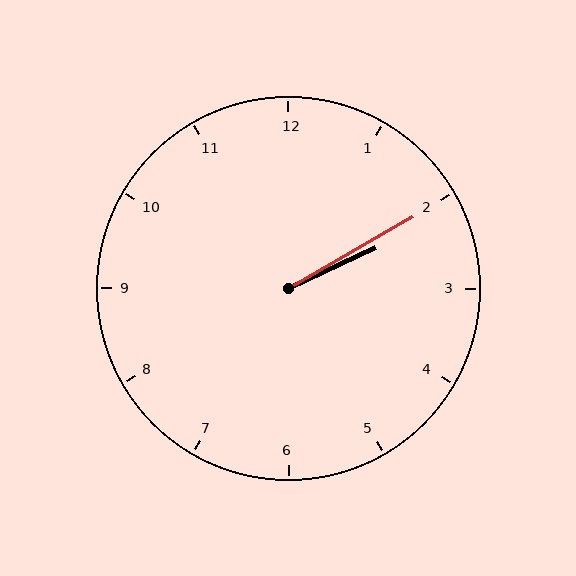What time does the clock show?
2:10.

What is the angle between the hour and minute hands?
Approximately 5 degrees.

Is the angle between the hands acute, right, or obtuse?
It is acute.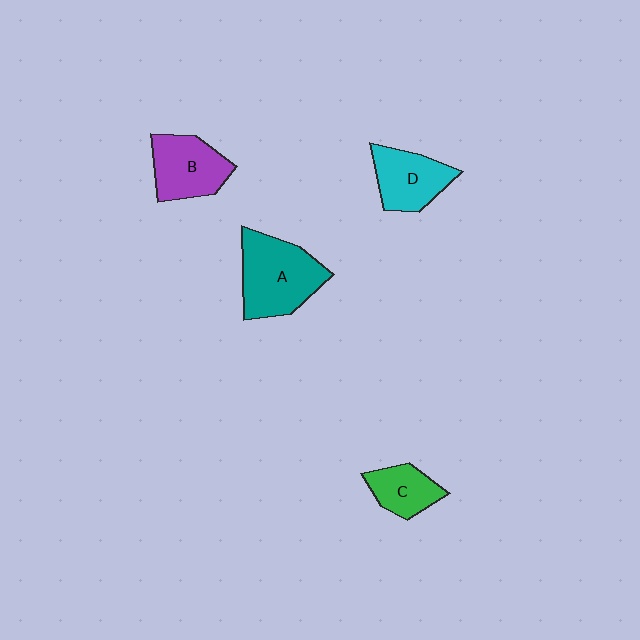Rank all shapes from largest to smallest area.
From largest to smallest: A (teal), B (purple), D (cyan), C (green).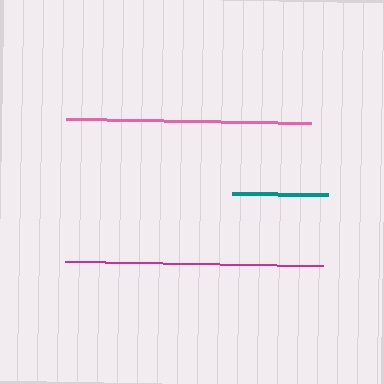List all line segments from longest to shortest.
From longest to shortest: magenta, pink, teal.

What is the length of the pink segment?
The pink segment is approximately 245 pixels long.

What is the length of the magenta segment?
The magenta segment is approximately 258 pixels long.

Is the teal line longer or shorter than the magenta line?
The magenta line is longer than the teal line.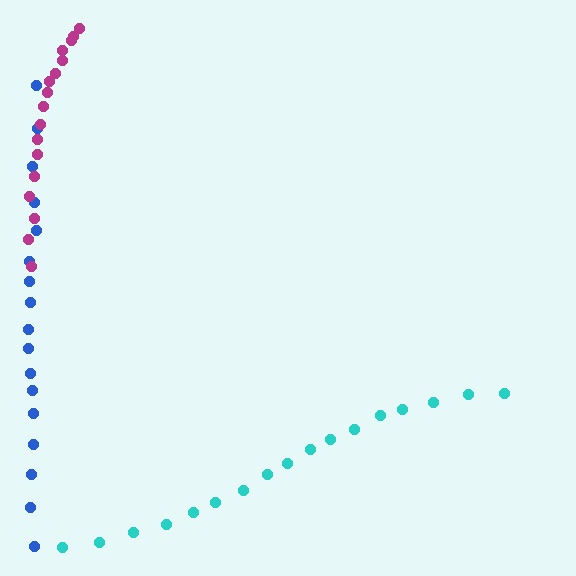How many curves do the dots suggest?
There are 3 distinct paths.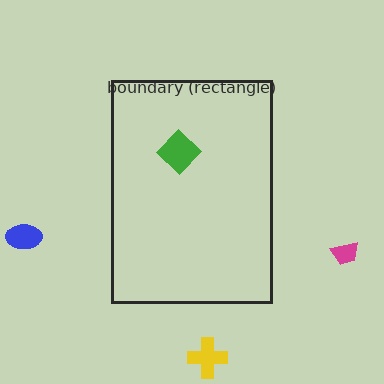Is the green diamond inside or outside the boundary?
Inside.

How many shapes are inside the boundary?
1 inside, 3 outside.